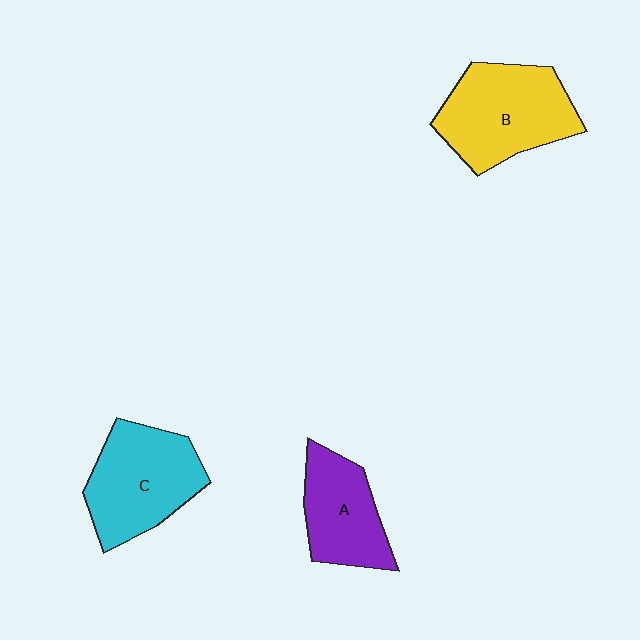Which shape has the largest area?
Shape B (yellow).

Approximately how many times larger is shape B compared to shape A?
Approximately 1.4 times.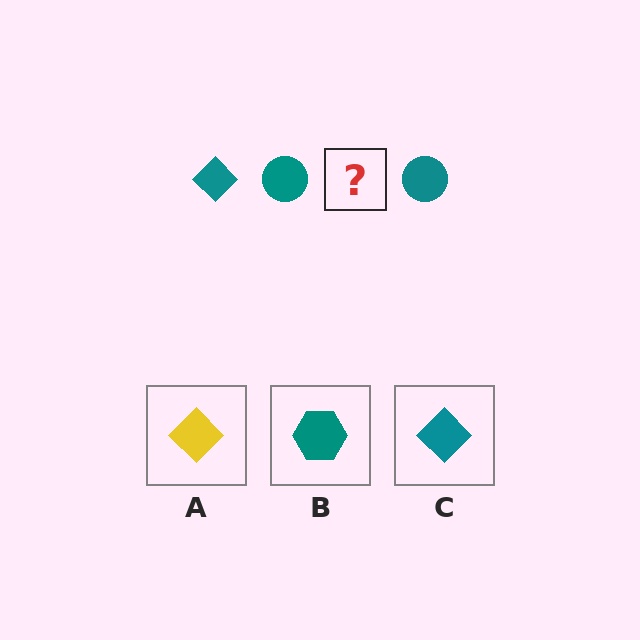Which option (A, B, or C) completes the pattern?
C.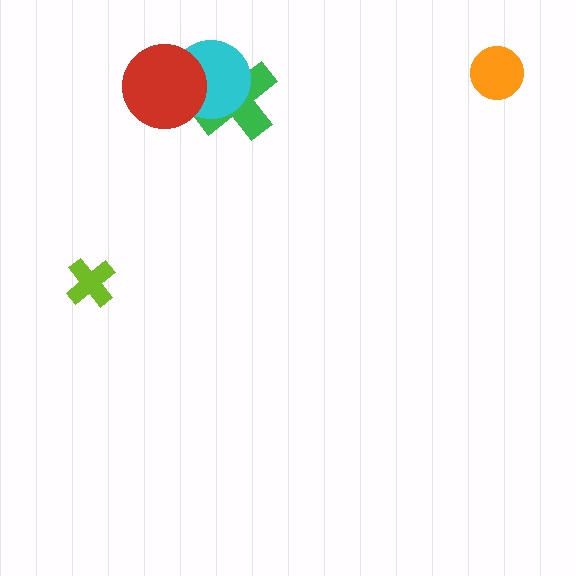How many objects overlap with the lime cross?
0 objects overlap with the lime cross.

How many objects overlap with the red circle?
2 objects overlap with the red circle.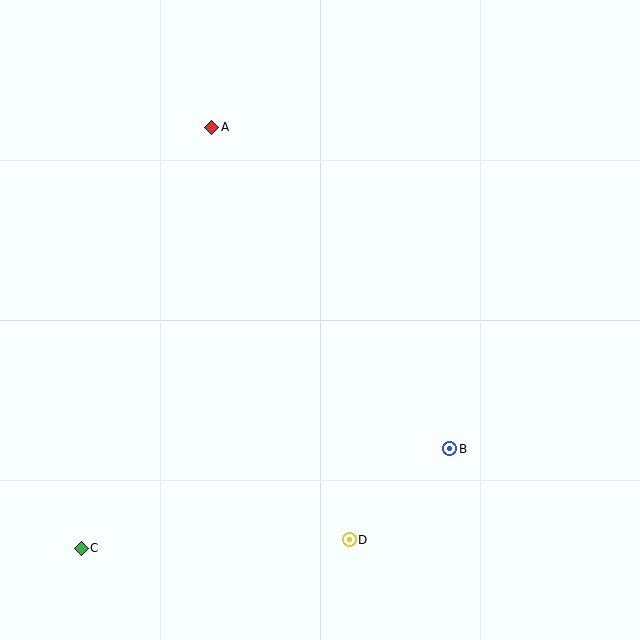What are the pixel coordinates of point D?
Point D is at (349, 540).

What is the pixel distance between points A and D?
The distance between A and D is 435 pixels.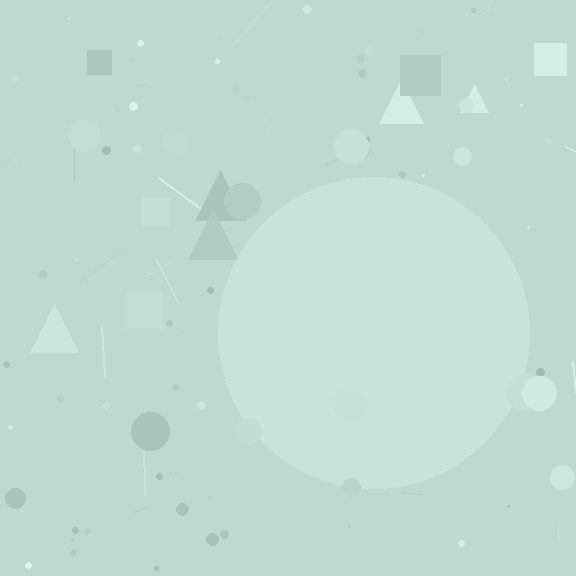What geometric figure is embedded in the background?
A circle is embedded in the background.